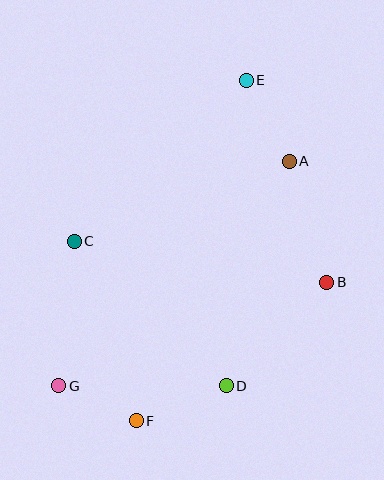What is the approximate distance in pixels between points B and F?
The distance between B and F is approximately 235 pixels.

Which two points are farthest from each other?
Points E and G are farthest from each other.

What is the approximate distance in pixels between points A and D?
The distance between A and D is approximately 233 pixels.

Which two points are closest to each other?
Points F and G are closest to each other.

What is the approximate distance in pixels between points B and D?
The distance between B and D is approximately 144 pixels.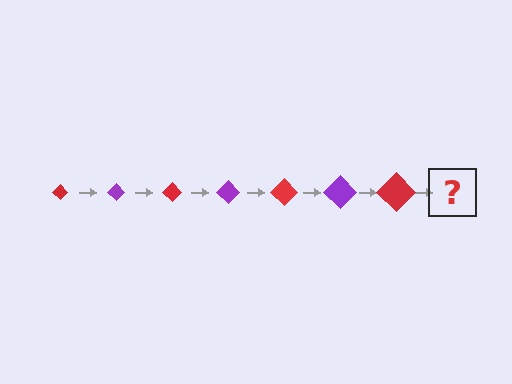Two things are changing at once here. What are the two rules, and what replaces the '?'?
The two rules are that the diamond grows larger each step and the color cycles through red and purple. The '?' should be a purple diamond, larger than the previous one.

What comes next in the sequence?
The next element should be a purple diamond, larger than the previous one.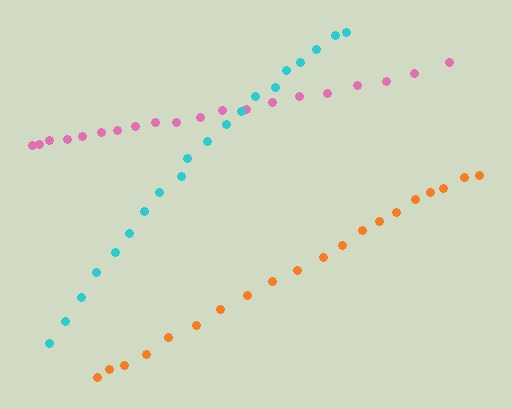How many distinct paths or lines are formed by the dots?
There are 3 distinct paths.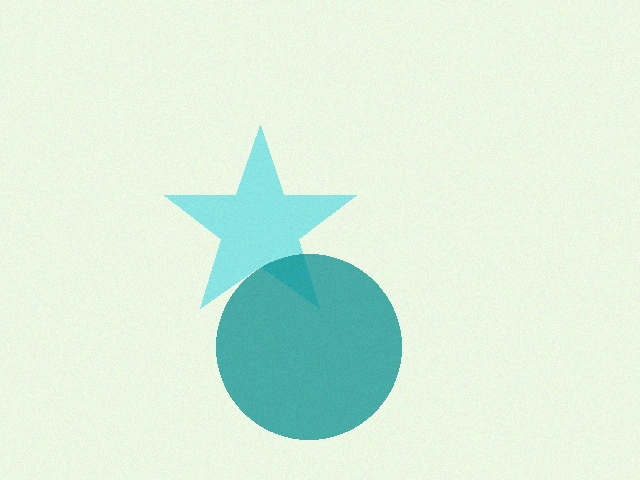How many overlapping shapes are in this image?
There are 2 overlapping shapes in the image.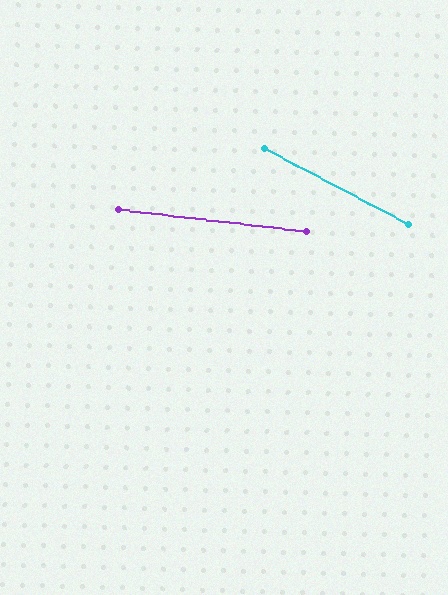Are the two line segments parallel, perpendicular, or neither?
Neither parallel nor perpendicular — they differ by about 21°.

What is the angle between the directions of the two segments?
Approximately 21 degrees.